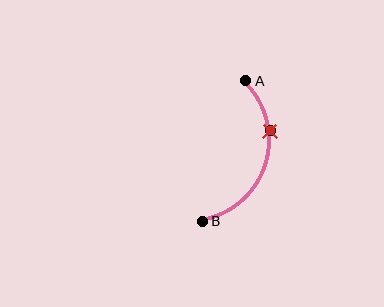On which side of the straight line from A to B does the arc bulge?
The arc bulges to the right of the straight line connecting A and B.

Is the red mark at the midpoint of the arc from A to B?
No. The red mark lies on the arc but is closer to endpoint A. The arc midpoint would be at the point on the curve equidistant along the arc from both A and B.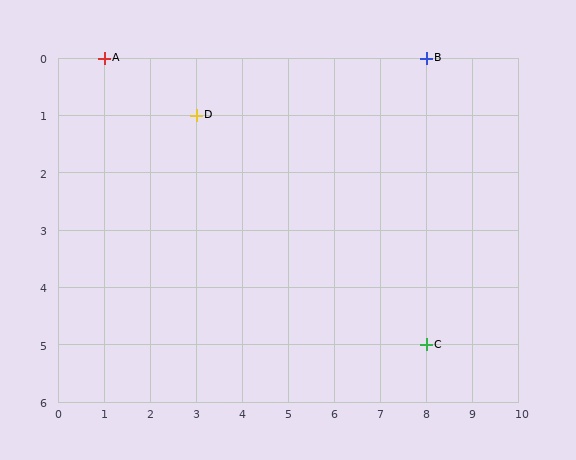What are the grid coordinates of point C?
Point C is at grid coordinates (8, 5).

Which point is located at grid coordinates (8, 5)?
Point C is at (8, 5).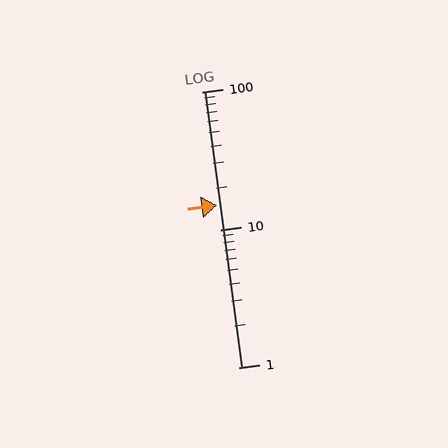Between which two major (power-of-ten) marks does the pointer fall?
The pointer is between 10 and 100.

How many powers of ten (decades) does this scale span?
The scale spans 2 decades, from 1 to 100.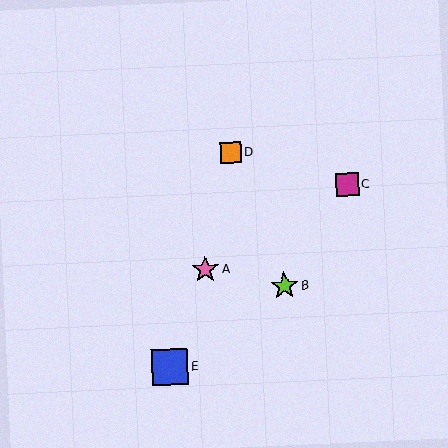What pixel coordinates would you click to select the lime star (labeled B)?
Click at (285, 286) to select the lime star B.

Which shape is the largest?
The blue square (labeled E) is the largest.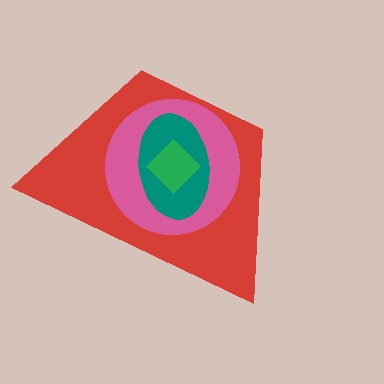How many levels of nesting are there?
4.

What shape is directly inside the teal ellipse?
The green diamond.